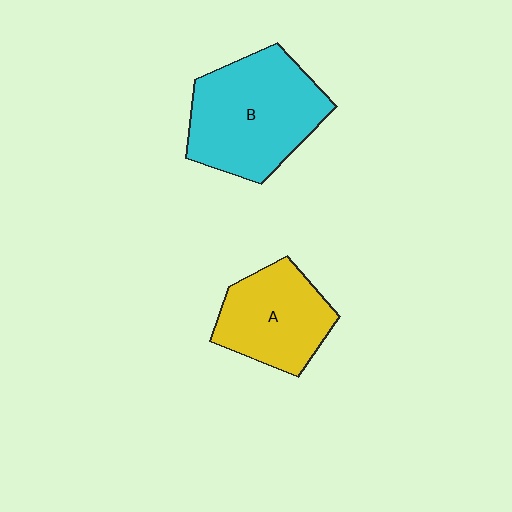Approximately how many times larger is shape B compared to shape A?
Approximately 1.4 times.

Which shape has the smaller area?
Shape A (yellow).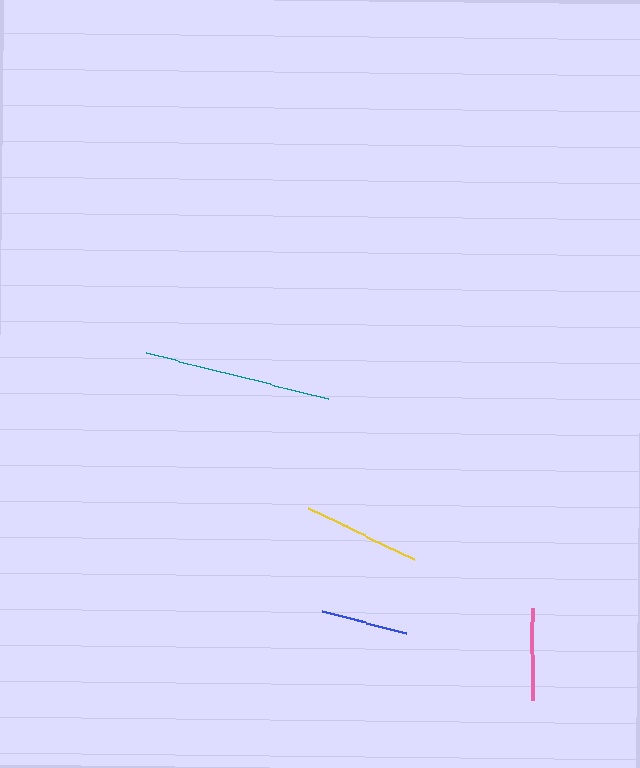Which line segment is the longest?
The teal line is the longest at approximately 188 pixels.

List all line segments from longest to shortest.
From longest to shortest: teal, yellow, pink, blue.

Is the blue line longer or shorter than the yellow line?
The yellow line is longer than the blue line.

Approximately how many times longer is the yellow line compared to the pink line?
The yellow line is approximately 1.3 times the length of the pink line.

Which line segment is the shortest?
The blue line is the shortest at approximately 88 pixels.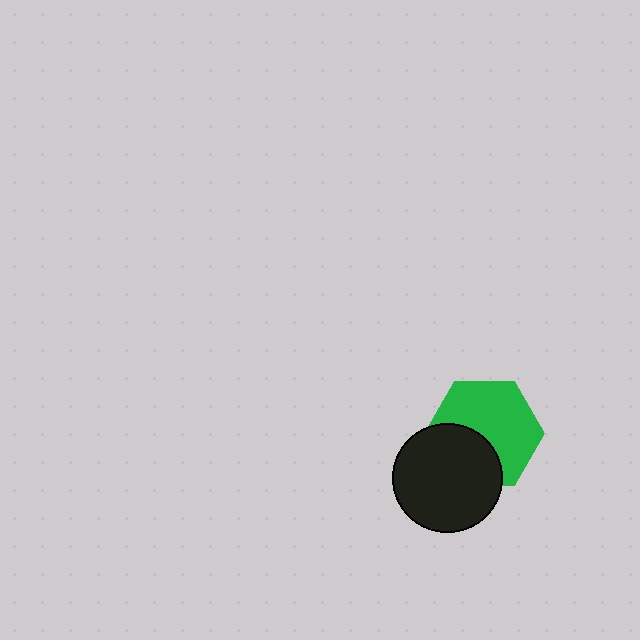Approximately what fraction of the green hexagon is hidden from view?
Roughly 36% of the green hexagon is hidden behind the black circle.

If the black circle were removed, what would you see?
You would see the complete green hexagon.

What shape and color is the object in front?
The object in front is a black circle.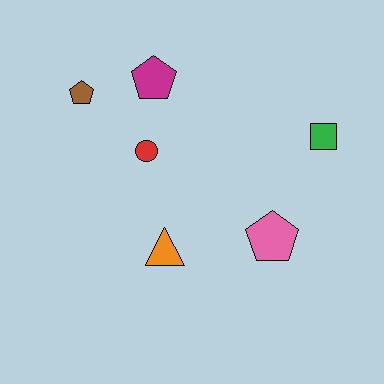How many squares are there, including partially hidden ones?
There is 1 square.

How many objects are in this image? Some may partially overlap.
There are 6 objects.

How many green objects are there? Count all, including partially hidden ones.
There is 1 green object.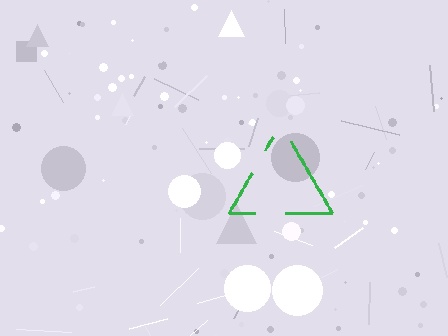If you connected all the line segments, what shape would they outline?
They would outline a triangle.